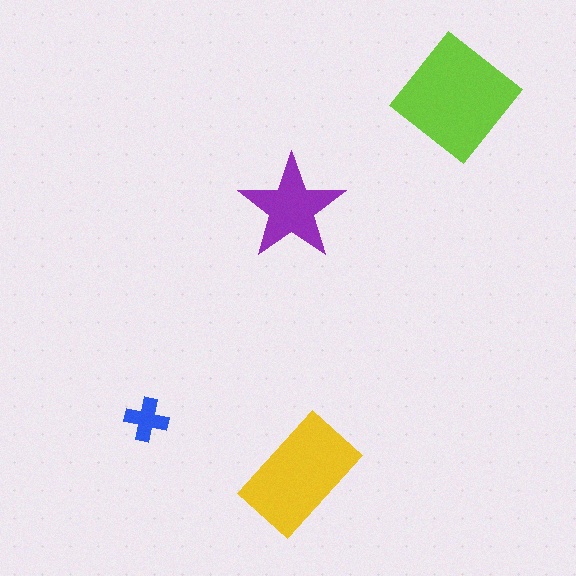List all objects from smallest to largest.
The blue cross, the purple star, the yellow rectangle, the lime diamond.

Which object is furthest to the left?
The blue cross is leftmost.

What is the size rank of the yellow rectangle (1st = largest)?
2nd.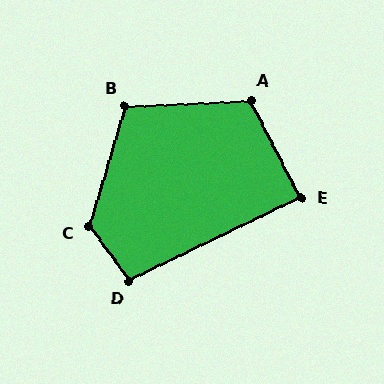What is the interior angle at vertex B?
Approximately 109 degrees (obtuse).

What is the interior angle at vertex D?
Approximately 101 degrees (obtuse).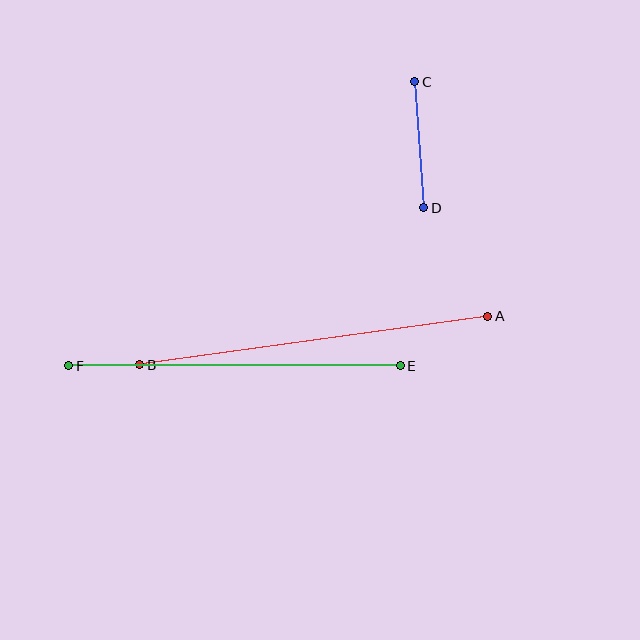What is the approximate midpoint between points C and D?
The midpoint is at approximately (419, 145) pixels.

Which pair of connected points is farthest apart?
Points A and B are farthest apart.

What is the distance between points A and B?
The distance is approximately 351 pixels.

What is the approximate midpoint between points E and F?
The midpoint is at approximately (234, 366) pixels.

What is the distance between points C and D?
The distance is approximately 126 pixels.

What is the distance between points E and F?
The distance is approximately 331 pixels.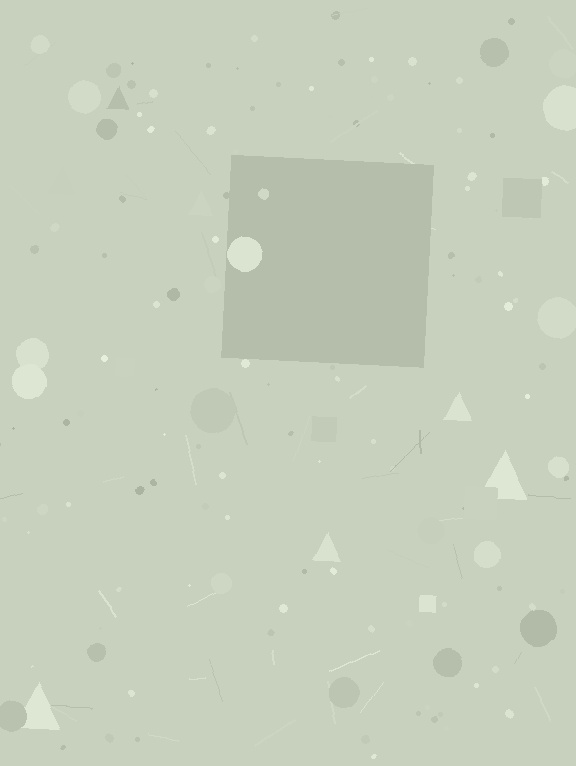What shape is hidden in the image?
A square is hidden in the image.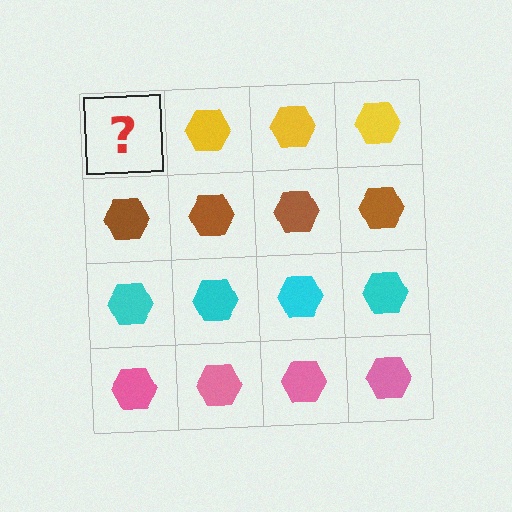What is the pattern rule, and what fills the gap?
The rule is that each row has a consistent color. The gap should be filled with a yellow hexagon.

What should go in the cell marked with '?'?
The missing cell should contain a yellow hexagon.